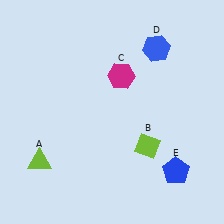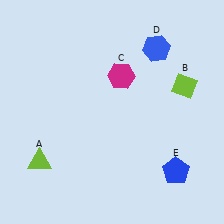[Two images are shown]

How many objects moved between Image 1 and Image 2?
1 object moved between the two images.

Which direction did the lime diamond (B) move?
The lime diamond (B) moved up.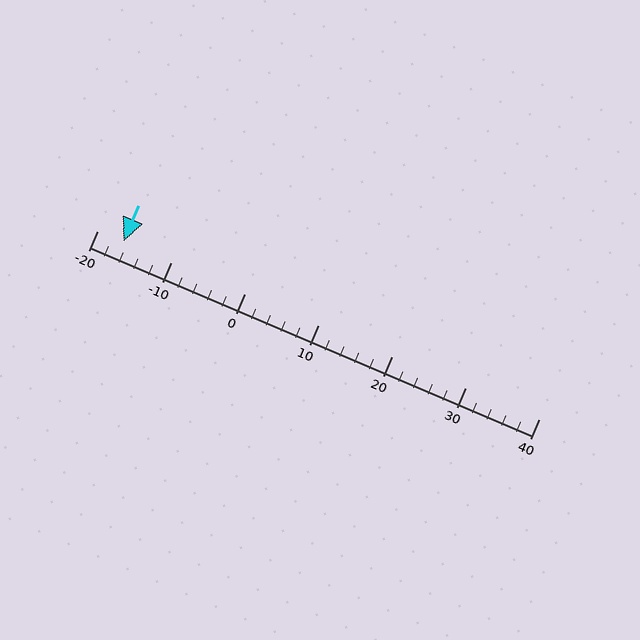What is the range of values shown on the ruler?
The ruler shows values from -20 to 40.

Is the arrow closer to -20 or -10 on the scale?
The arrow is closer to -20.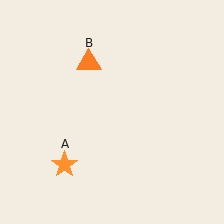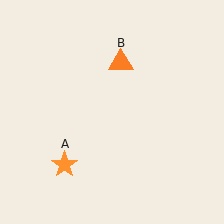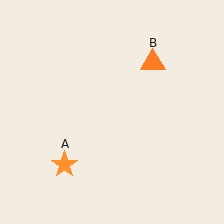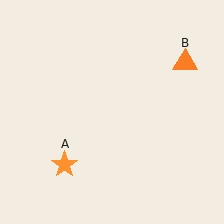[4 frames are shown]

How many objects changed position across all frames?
1 object changed position: orange triangle (object B).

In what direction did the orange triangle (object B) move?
The orange triangle (object B) moved right.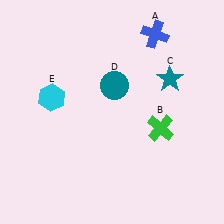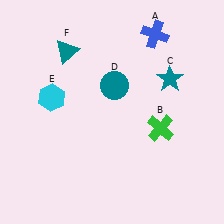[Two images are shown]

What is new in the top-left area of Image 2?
A teal triangle (F) was added in the top-left area of Image 2.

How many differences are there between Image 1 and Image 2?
There is 1 difference between the two images.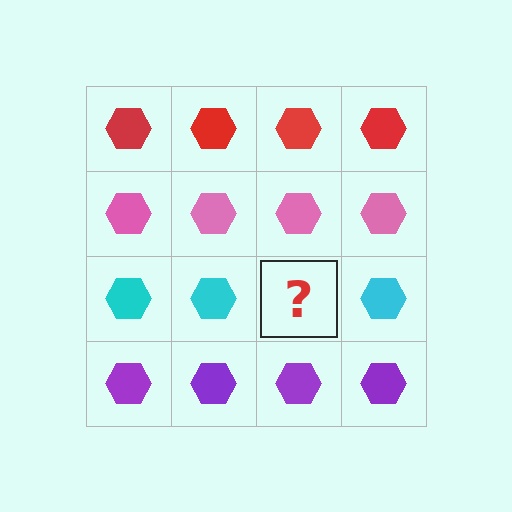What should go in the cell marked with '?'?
The missing cell should contain a cyan hexagon.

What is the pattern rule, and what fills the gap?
The rule is that each row has a consistent color. The gap should be filled with a cyan hexagon.